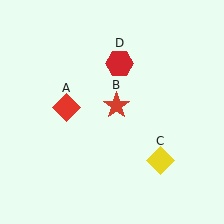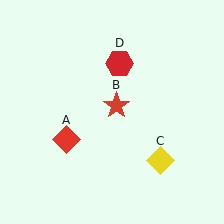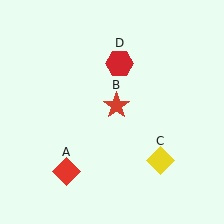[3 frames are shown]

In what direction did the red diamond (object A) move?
The red diamond (object A) moved down.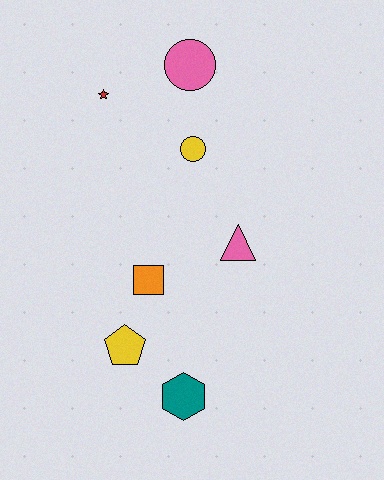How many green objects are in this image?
There are no green objects.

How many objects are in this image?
There are 7 objects.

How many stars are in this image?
There is 1 star.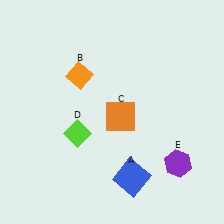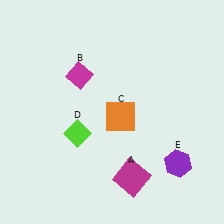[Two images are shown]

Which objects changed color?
A changed from blue to magenta. B changed from orange to magenta.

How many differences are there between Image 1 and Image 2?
There are 2 differences between the two images.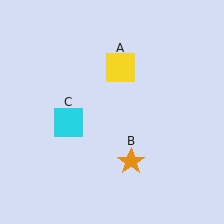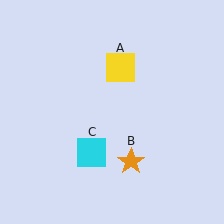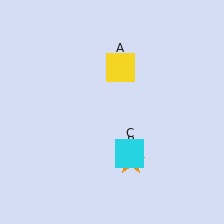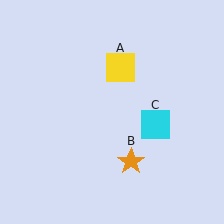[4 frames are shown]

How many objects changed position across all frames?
1 object changed position: cyan square (object C).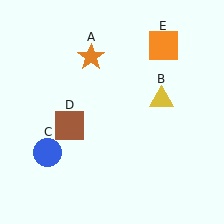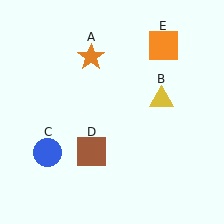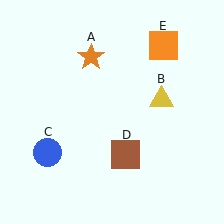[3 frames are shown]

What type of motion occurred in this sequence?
The brown square (object D) rotated counterclockwise around the center of the scene.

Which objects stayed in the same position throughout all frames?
Orange star (object A) and yellow triangle (object B) and blue circle (object C) and orange square (object E) remained stationary.